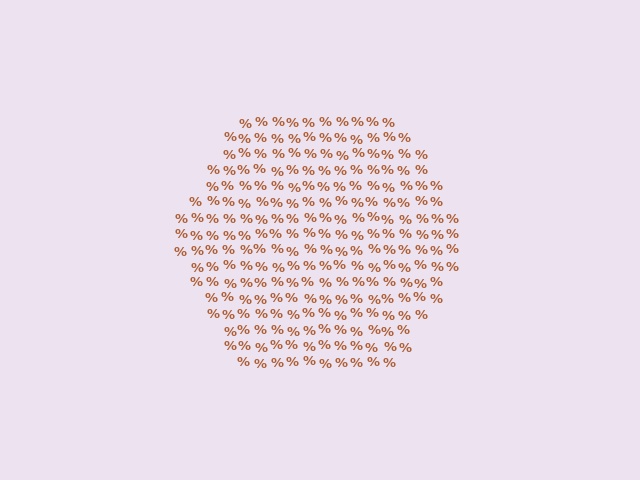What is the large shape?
The large shape is a hexagon.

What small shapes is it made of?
It is made of small percent signs.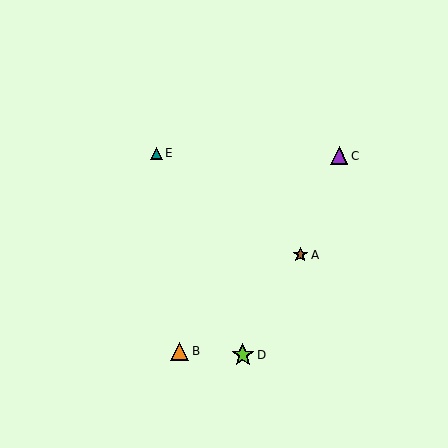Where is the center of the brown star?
The center of the brown star is at (300, 255).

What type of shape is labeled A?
Shape A is a brown star.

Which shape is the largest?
The lime star (labeled D) is the largest.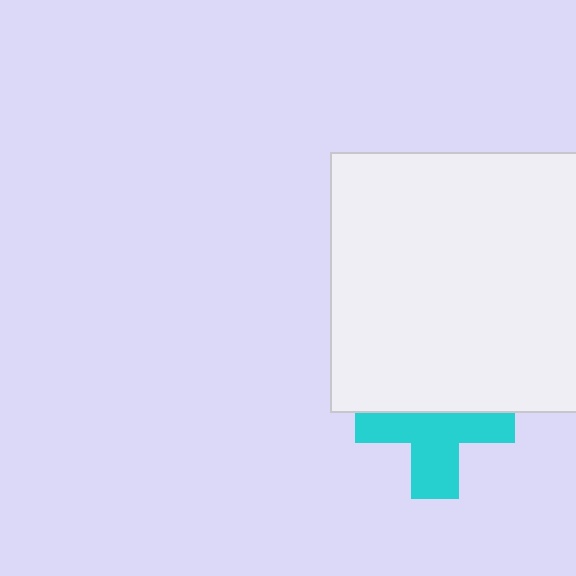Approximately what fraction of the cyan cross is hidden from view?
Roughly 43% of the cyan cross is hidden behind the white rectangle.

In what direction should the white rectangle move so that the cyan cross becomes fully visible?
The white rectangle should move up. That is the shortest direction to clear the overlap and leave the cyan cross fully visible.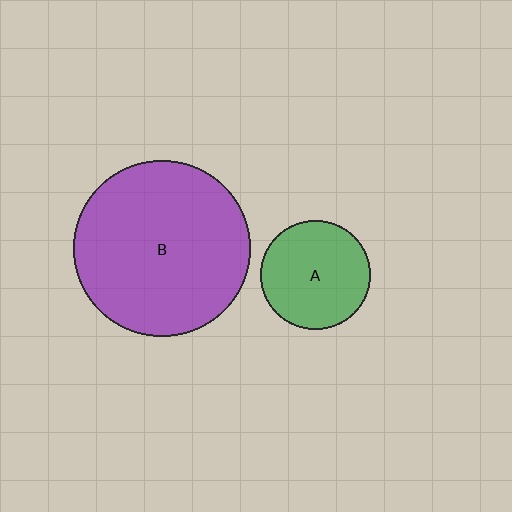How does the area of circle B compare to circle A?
Approximately 2.6 times.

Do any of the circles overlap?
No, none of the circles overlap.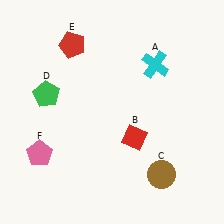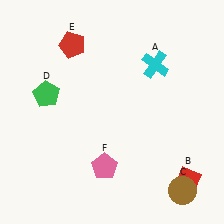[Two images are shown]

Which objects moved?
The objects that moved are: the red diamond (B), the brown circle (C), the pink pentagon (F).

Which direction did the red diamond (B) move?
The red diamond (B) moved right.